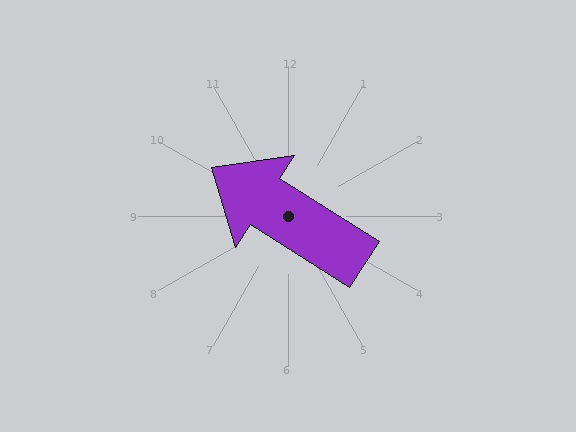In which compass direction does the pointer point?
Northwest.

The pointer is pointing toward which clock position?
Roughly 10 o'clock.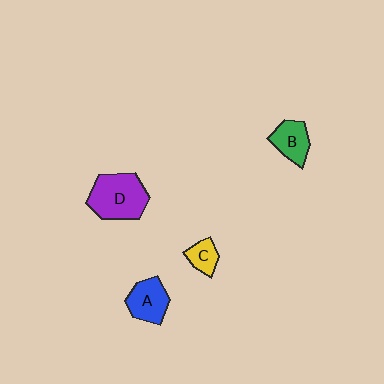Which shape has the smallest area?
Shape C (yellow).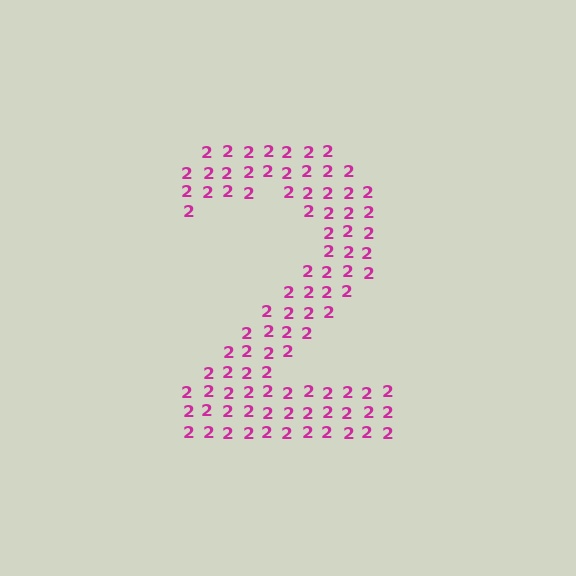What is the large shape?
The large shape is the digit 2.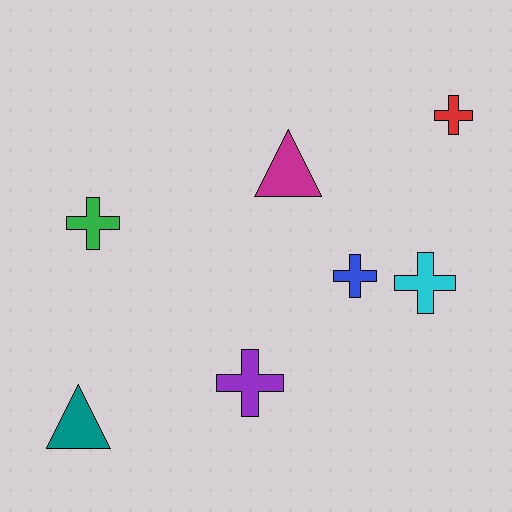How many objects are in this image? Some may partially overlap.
There are 7 objects.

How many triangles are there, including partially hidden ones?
There are 2 triangles.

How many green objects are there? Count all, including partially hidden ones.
There is 1 green object.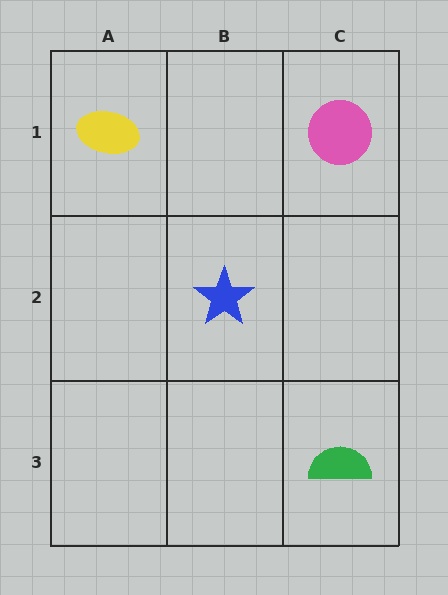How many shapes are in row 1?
2 shapes.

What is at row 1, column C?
A pink circle.